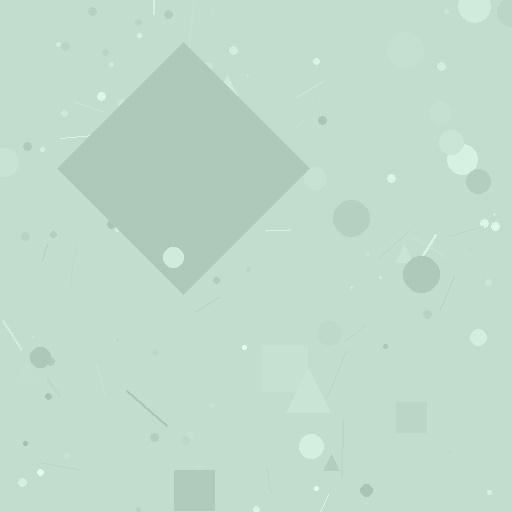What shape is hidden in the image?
A diamond is hidden in the image.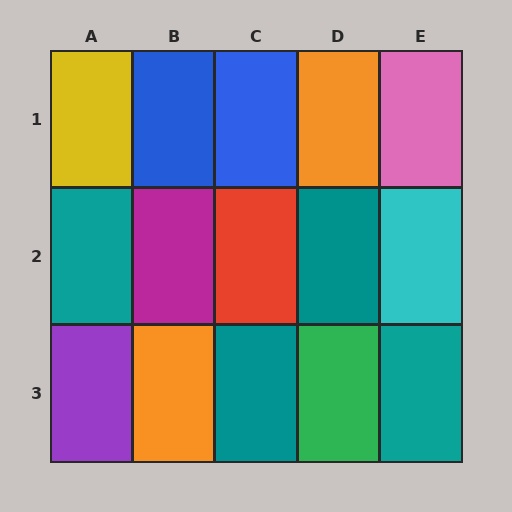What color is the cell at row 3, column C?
Teal.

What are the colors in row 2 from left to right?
Teal, magenta, red, teal, cyan.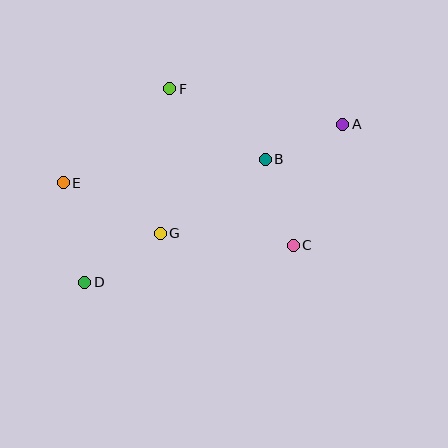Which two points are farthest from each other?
Points A and D are farthest from each other.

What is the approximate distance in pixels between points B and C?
The distance between B and C is approximately 90 pixels.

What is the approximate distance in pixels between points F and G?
The distance between F and G is approximately 145 pixels.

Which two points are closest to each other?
Points A and B are closest to each other.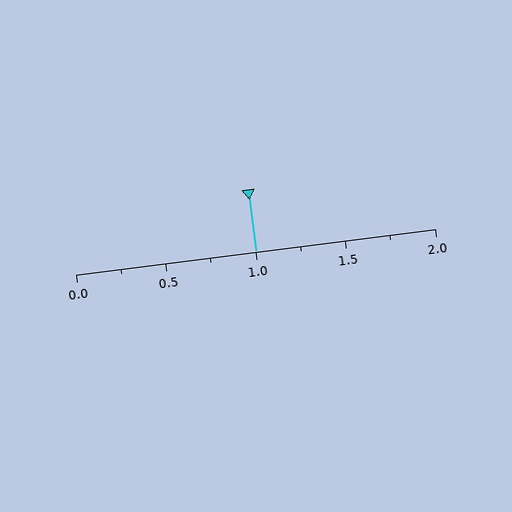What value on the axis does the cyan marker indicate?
The marker indicates approximately 1.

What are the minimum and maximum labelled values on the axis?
The axis runs from 0.0 to 2.0.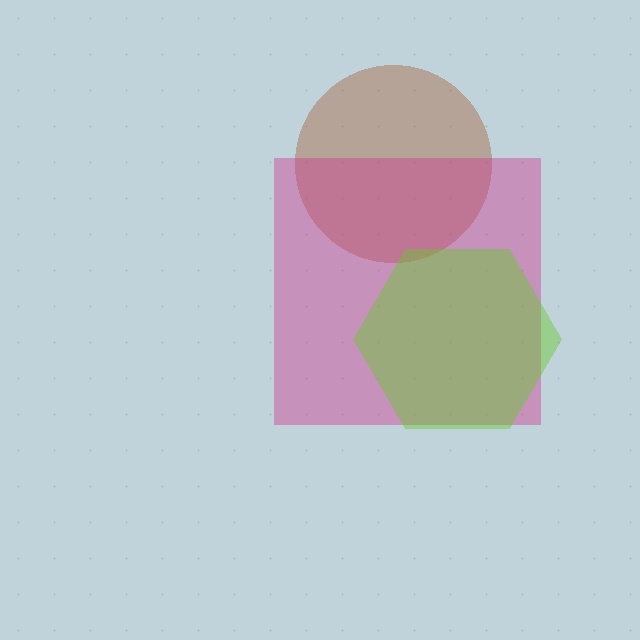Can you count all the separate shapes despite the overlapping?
Yes, there are 3 separate shapes.